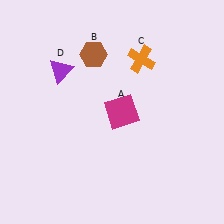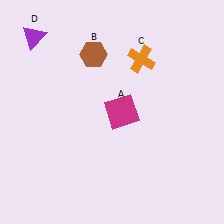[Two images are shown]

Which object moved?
The purple triangle (D) moved up.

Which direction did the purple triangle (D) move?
The purple triangle (D) moved up.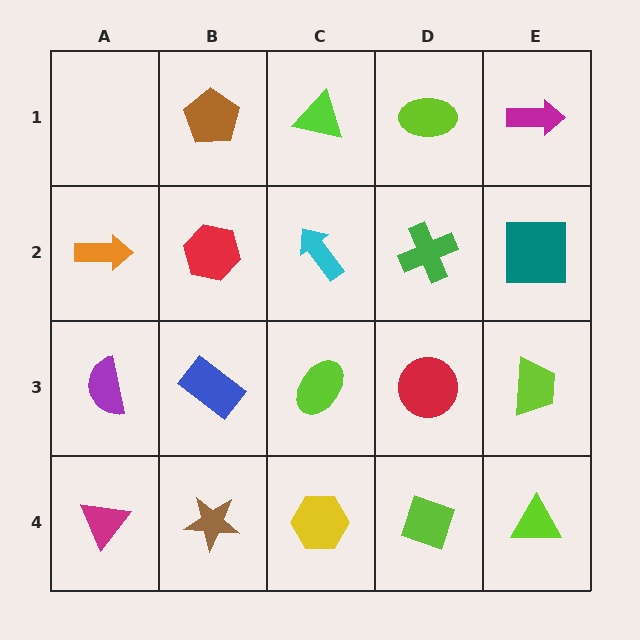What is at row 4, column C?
A yellow hexagon.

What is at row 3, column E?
A lime trapezoid.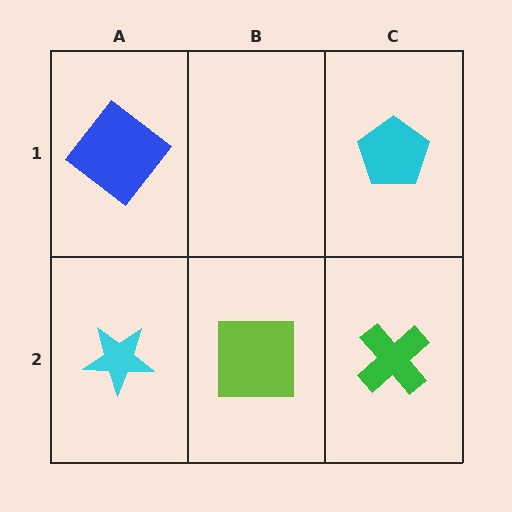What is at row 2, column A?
A cyan star.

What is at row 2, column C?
A green cross.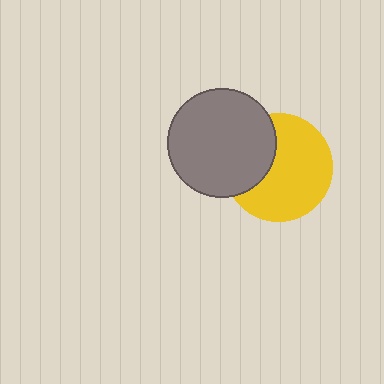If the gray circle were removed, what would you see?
You would see the complete yellow circle.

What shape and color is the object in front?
The object in front is a gray circle.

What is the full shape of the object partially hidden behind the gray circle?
The partially hidden object is a yellow circle.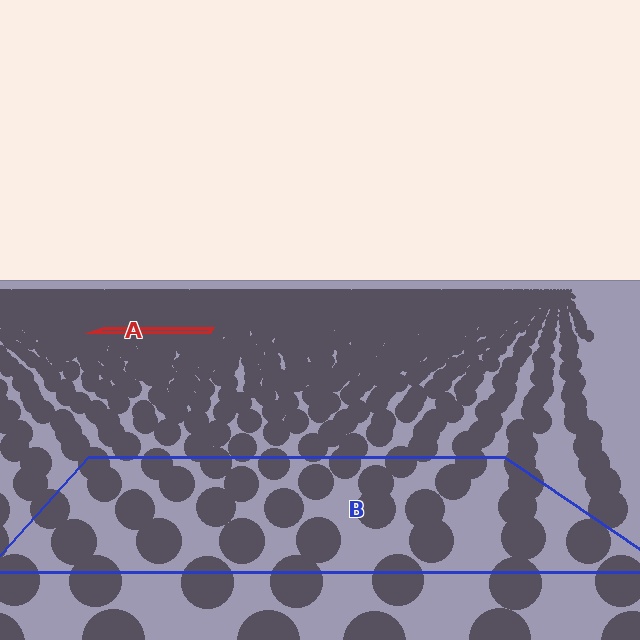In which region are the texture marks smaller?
The texture marks are smaller in region A, because it is farther away.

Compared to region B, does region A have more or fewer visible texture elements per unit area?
Region A has more texture elements per unit area — they are packed more densely because it is farther away.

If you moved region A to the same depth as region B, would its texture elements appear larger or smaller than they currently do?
They would appear larger. At a closer depth, the same texture elements are projected at a bigger on-screen size.